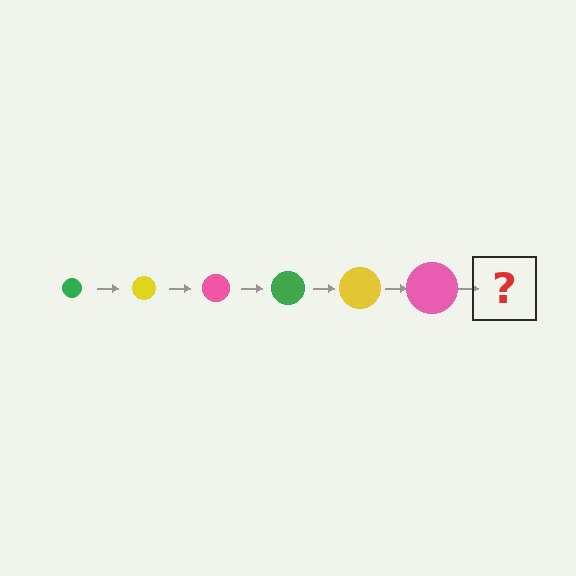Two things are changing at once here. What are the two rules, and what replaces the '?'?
The two rules are that the circle grows larger each step and the color cycles through green, yellow, and pink. The '?' should be a green circle, larger than the previous one.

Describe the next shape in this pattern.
It should be a green circle, larger than the previous one.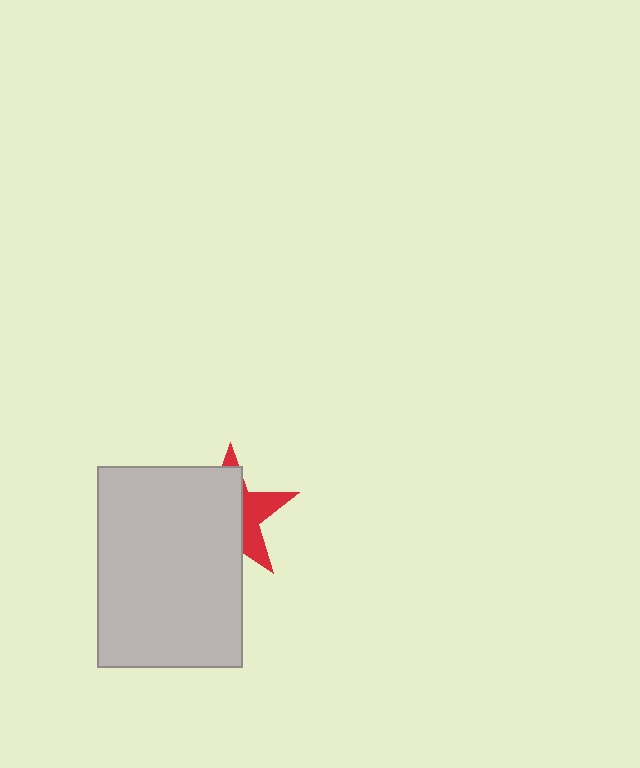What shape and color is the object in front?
The object in front is a light gray rectangle.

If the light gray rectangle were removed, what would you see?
You would see the complete red star.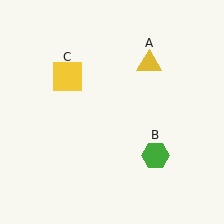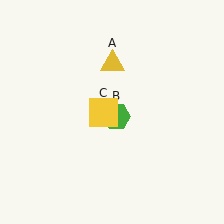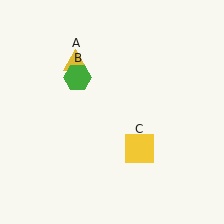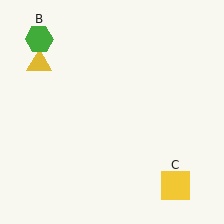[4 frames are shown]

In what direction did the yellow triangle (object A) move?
The yellow triangle (object A) moved left.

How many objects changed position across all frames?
3 objects changed position: yellow triangle (object A), green hexagon (object B), yellow square (object C).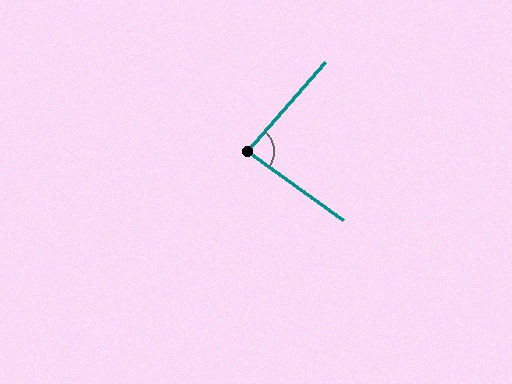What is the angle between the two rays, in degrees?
Approximately 84 degrees.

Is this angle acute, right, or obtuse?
It is acute.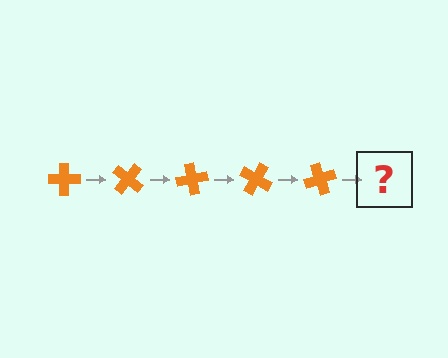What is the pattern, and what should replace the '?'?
The pattern is that the cross rotates 40 degrees each step. The '?' should be an orange cross rotated 200 degrees.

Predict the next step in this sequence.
The next step is an orange cross rotated 200 degrees.